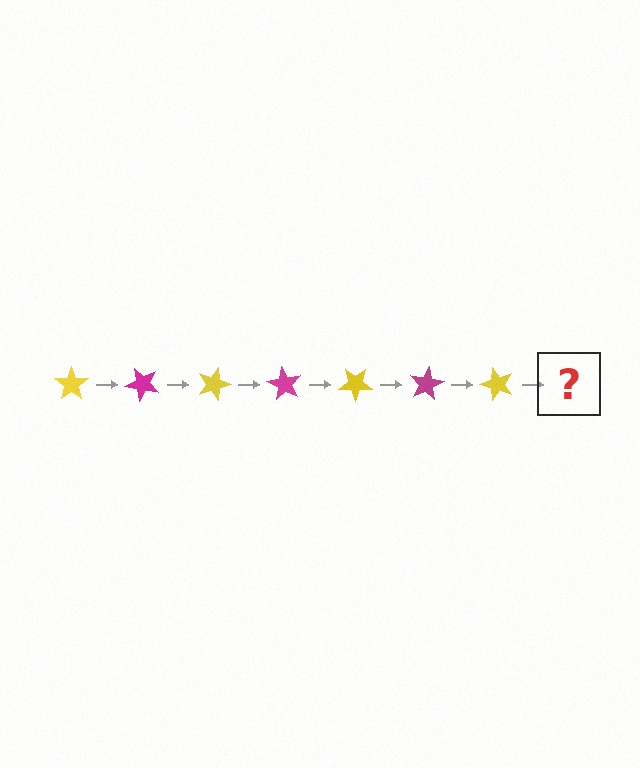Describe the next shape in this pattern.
It should be a magenta star, rotated 315 degrees from the start.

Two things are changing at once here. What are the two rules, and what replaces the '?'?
The two rules are that it rotates 45 degrees each step and the color cycles through yellow and magenta. The '?' should be a magenta star, rotated 315 degrees from the start.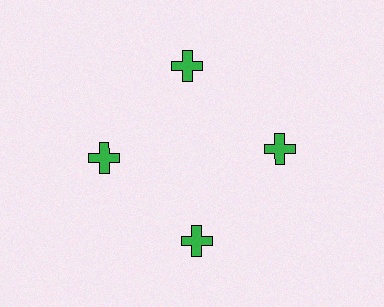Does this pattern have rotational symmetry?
Yes, this pattern has 4-fold rotational symmetry. It looks the same after rotating 90 degrees around the center.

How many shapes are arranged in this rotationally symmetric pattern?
There are 4 shapes, arranged in 4 groups of 1.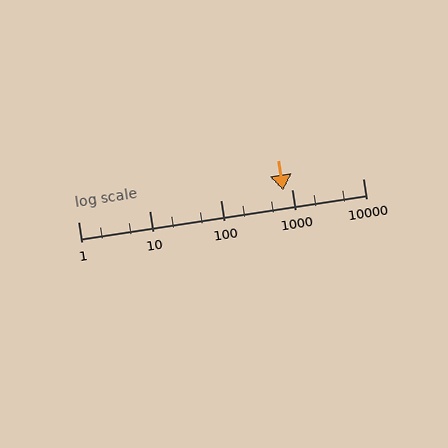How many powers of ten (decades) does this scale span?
The scale spans 4 decades, from 1 to 10000.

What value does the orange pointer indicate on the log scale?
The pointer indicates approximately 770.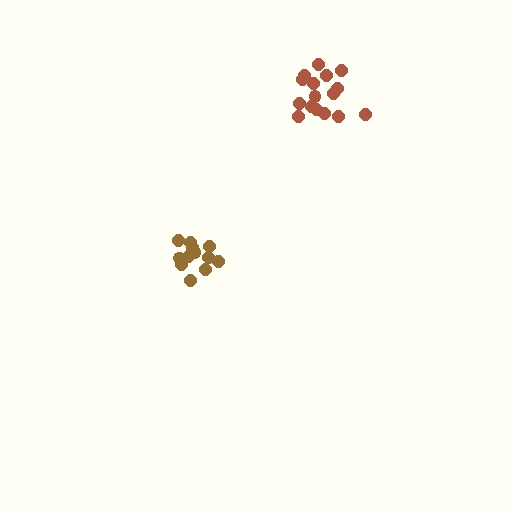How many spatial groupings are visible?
There are 2 spatial groupings.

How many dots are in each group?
Group 1: 12 dots, Group 2: 16 dots (28 total).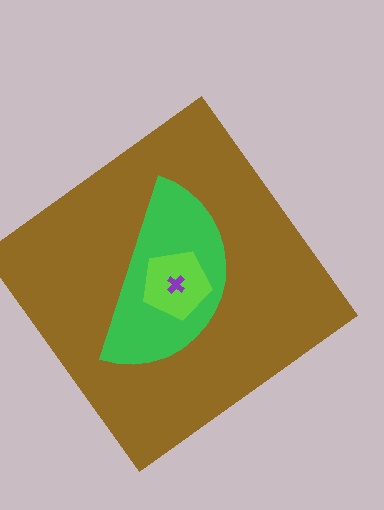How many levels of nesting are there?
4.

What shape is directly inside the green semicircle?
The lime pentagon.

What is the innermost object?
The purple cross.